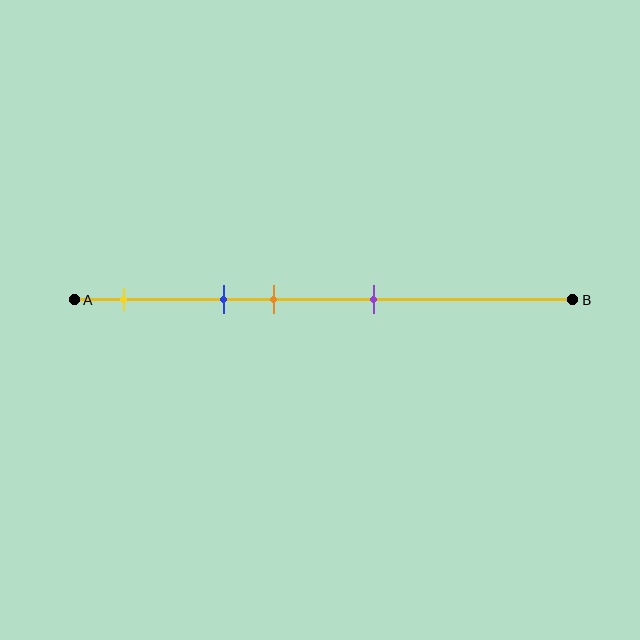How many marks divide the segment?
There are 4 marks dividing the segment.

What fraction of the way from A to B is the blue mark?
The blue mark is approximately 30% (0.3) of the way from A to B.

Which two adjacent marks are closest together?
The blue and orange marks are the closest adjacent pair.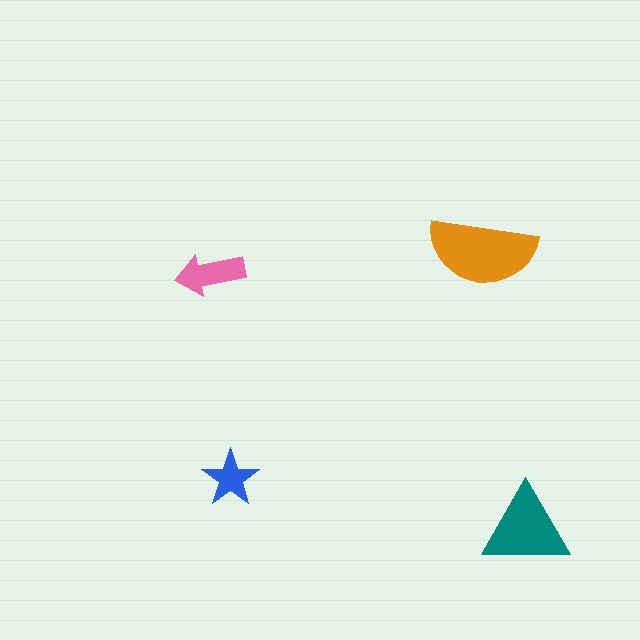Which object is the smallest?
The blue star.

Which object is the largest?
The orange semicircle.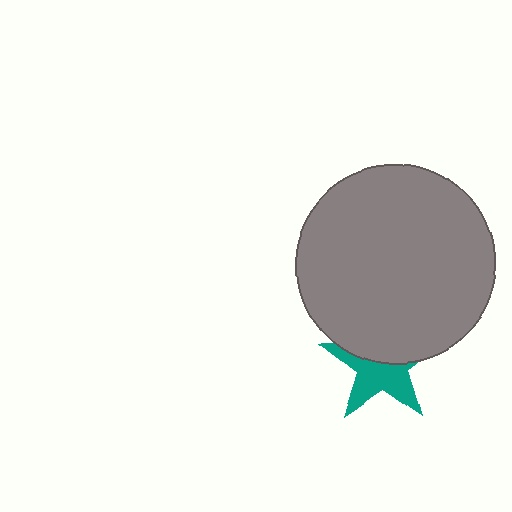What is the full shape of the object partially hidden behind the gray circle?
The partially hidden object is a teal star.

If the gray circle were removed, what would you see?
You would see the complete teal star.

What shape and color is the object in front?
The object in front is a gray circle.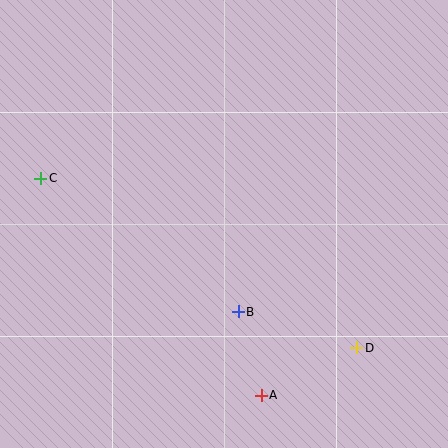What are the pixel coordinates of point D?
Point D is at (357, 348).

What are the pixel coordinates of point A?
Point A is at (261, 395).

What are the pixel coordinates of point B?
Point B is at (238, 312).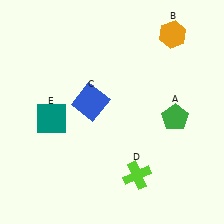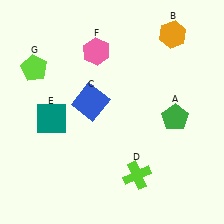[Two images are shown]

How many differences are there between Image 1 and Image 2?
There are 2 differences between the two images.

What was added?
A pink hexagon (F), a lime pentagon (G) were added in Image 2.